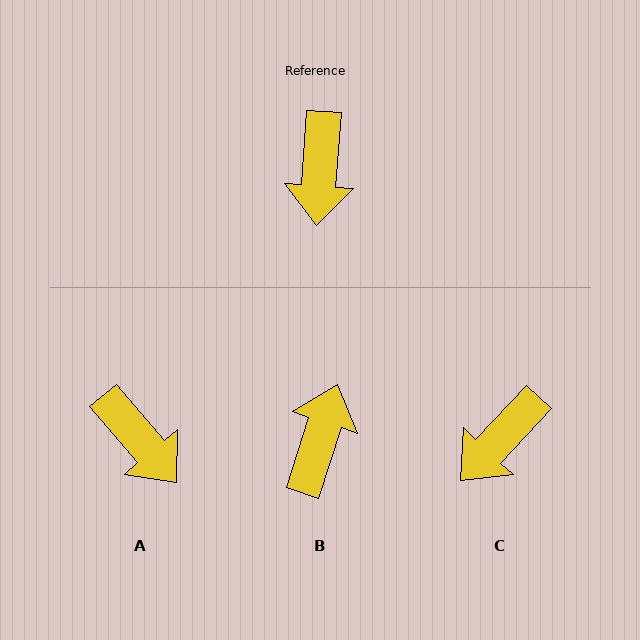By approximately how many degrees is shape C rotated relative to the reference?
Approximately 39 degrees clockwise.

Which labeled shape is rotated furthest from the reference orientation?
B, about 166 degrees away.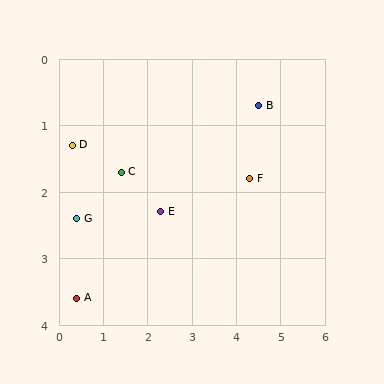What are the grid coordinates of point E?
Point E is at approximately (2.3, 2.3).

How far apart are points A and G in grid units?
Points A and G are about 1.2 grid units apart.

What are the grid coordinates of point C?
Point C is at approximately (1.4, 1.7).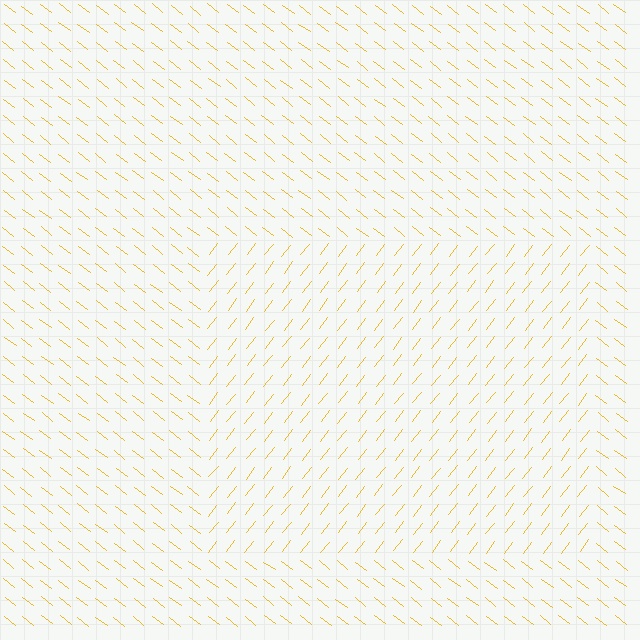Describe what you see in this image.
The image is filled with small yellow line segments. A rectangle region in the image has lines oriented differently from the surrounding lines, creating a visible texture boundary.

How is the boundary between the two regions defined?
The boundary is defined purely by a change in line orientation (approximately 90 degrees difference). All lines are the same color and thickness.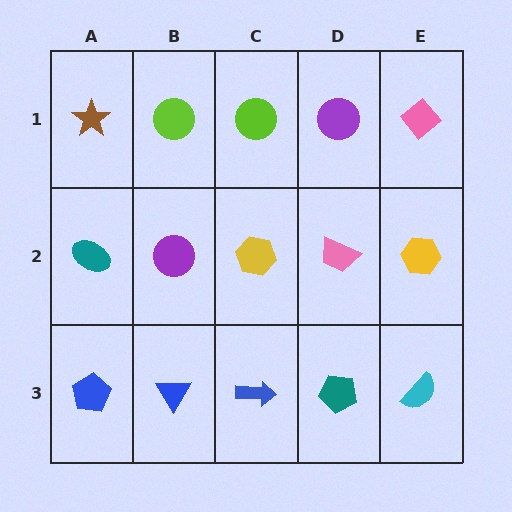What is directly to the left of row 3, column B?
A blue pentagon.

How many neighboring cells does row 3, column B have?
3.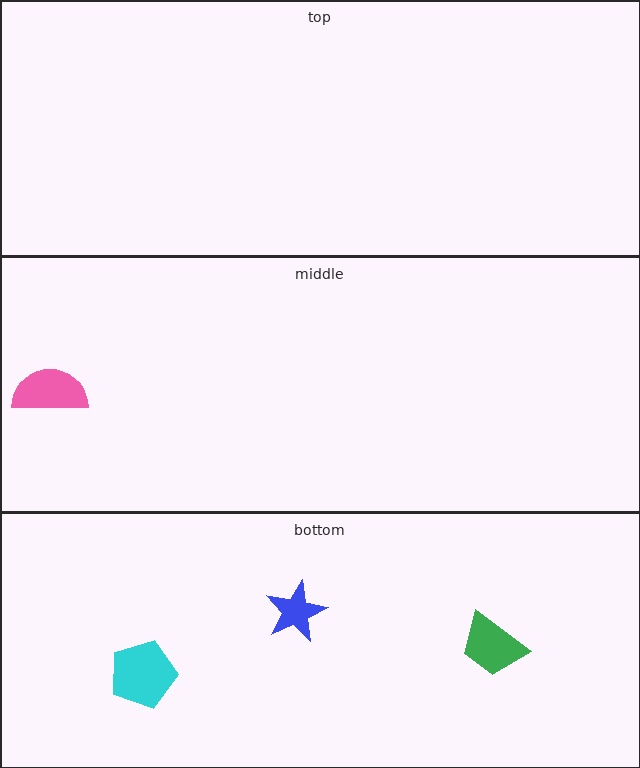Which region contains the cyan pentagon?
The bottom region.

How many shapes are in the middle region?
1.